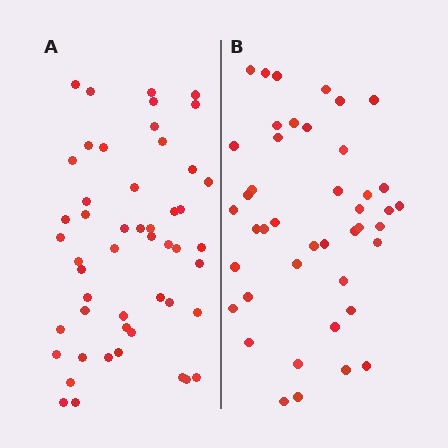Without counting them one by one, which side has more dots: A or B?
Region A (the left region) has more dots.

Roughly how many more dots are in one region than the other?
Region A has roughly 8 or so more dots than region B.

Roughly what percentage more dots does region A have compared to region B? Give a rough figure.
About 15% more.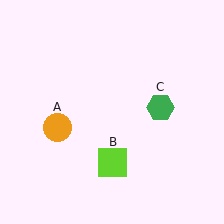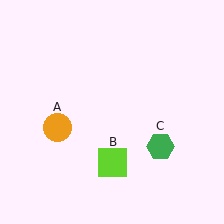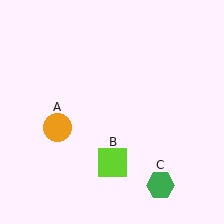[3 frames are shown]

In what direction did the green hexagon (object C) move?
The green hexagon (object C) moved down.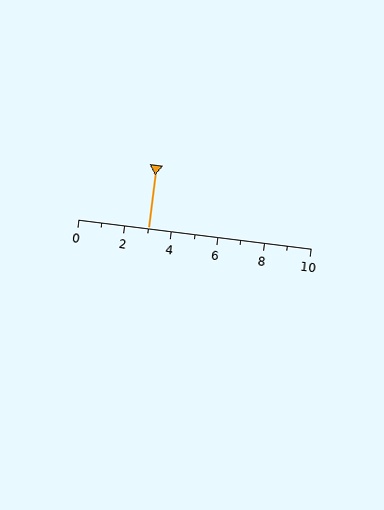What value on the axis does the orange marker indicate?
The marker indicates approximately 3.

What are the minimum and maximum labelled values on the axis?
The axis runs from 0 to 10.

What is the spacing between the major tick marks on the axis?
The major ticks are spaced 2 apart.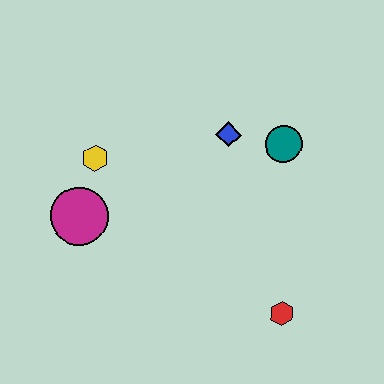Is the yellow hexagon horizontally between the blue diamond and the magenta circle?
Yes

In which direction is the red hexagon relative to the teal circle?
The red hexagon is below the teal circle.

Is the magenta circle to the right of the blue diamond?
No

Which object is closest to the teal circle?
The blue diamond is closest to the teal circle.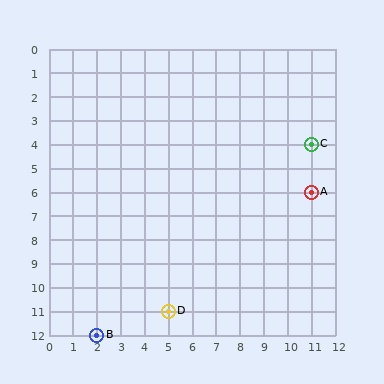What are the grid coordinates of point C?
Point C is at grid coordinates (11, 4).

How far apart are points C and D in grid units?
Points C and D are 6 columns and 7 rows apart (about 9.2 grid units diagonally).